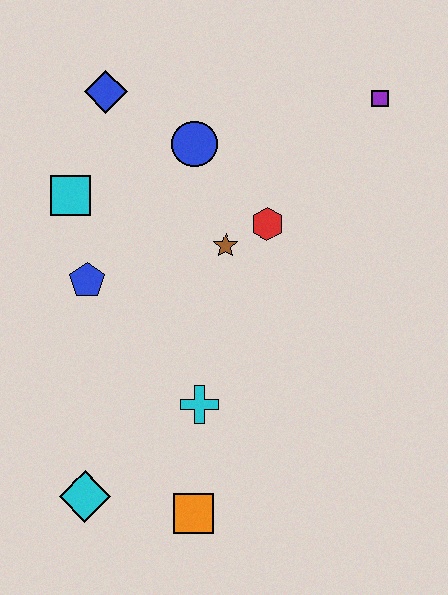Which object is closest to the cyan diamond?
The orange square is closest to the cyan diamond.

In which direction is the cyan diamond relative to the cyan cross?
The cyan diamond is to the left of the cyan cross.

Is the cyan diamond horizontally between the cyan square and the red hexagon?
Yes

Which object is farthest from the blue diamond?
The orange square is farthest from the blue diamond.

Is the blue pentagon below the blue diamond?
Yes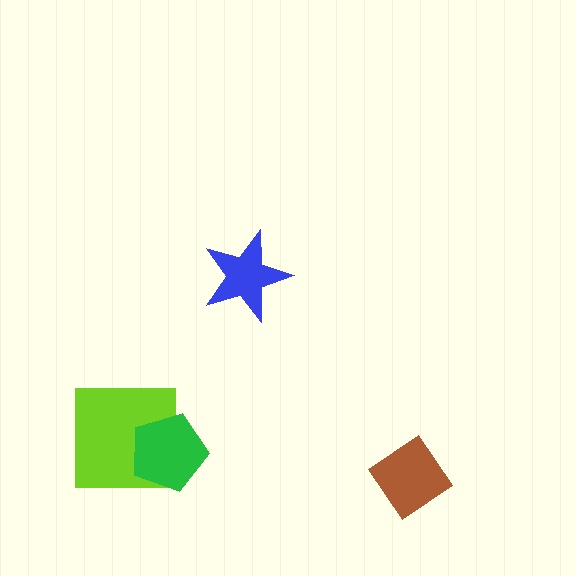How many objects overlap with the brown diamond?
0 objects overlap with the brown diamond.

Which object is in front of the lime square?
The green pentagon is in front of the lime square.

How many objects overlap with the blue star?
0 objects overlap with the blue star.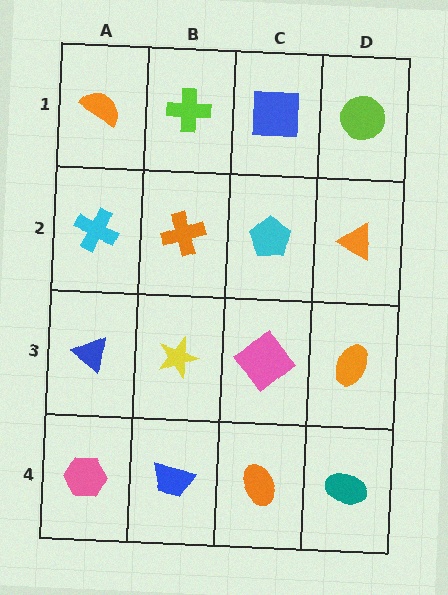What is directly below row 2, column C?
A pink diamond.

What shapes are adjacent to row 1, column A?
A cyan cross (row 2, column A), a lime cross (row 1, column B).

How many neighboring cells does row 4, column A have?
2.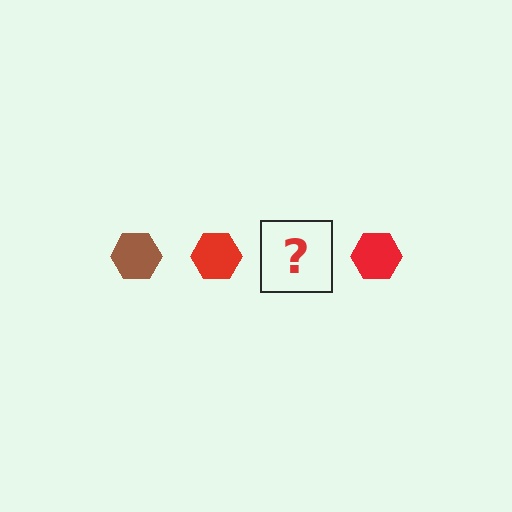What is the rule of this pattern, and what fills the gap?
The rule is that the pattern cycles through brown, red hexagons. The gap should be filled with a brown hexagon.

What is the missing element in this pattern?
The missing element is a brown hexagon.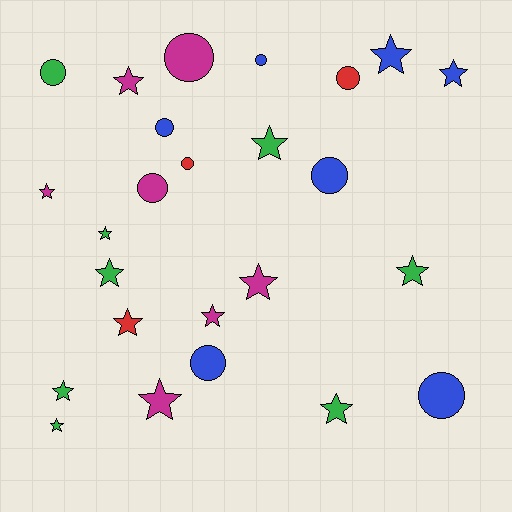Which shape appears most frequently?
Star, with 15 objects.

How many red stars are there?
There is 1 red star.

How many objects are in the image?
There are 25 objects.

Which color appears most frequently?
Green, with 8 objects.